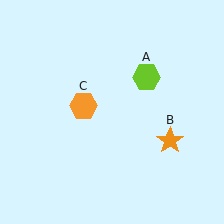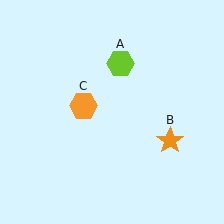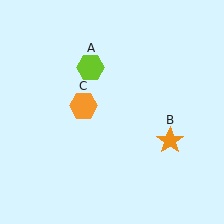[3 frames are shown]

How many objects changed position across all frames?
1 object changed position: lime hexagon (object A).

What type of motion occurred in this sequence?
The lime hexagon (object A) rotated counterclockwise around the center of the scene.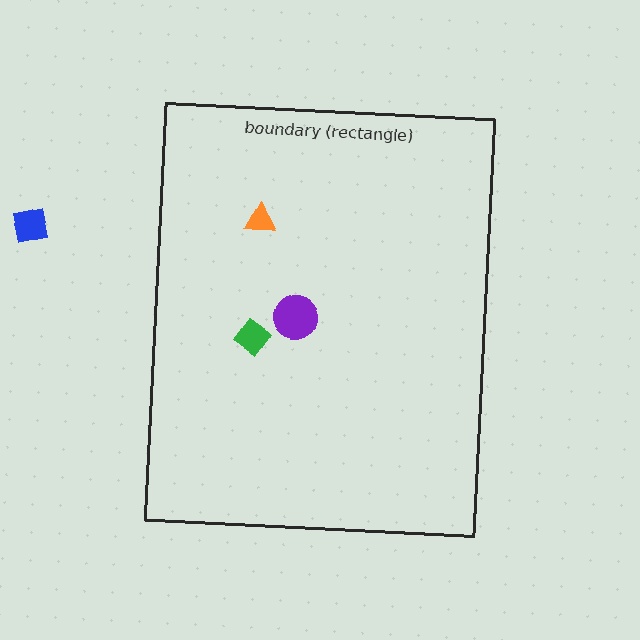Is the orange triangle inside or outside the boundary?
Inside.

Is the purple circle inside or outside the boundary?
Inside.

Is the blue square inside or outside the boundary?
Outside.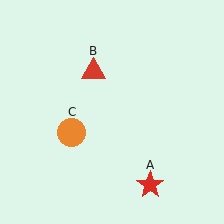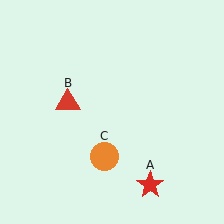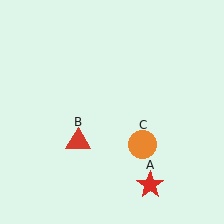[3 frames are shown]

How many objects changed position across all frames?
2 objects changed position: red triangle (object B), orange circle (object C).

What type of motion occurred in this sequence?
The red triangle (object B), orange circle (object C) rotated counterclockwise around the center of the scene.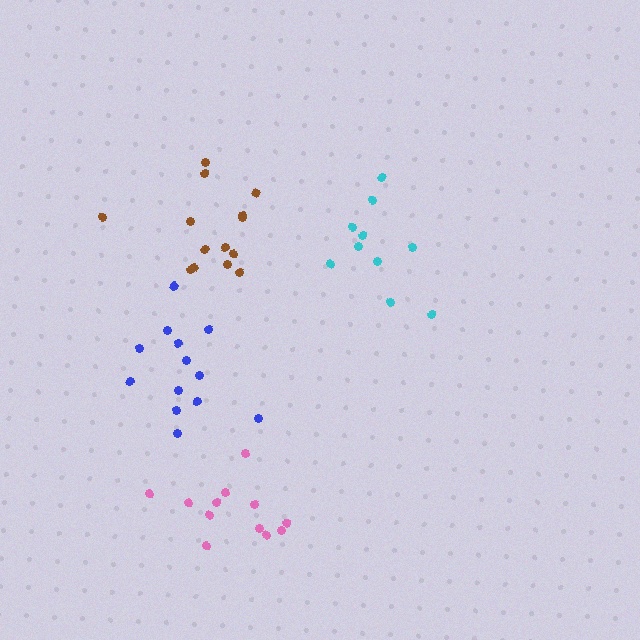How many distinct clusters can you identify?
There are 4 distinct clusters.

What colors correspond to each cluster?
The clusters are colored: blue, brown, cyan, pink.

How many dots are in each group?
Group 1: 13 dots, Group 2: 14 dots, Group 3: 10 dots, Group 4: 12 dots (49 total).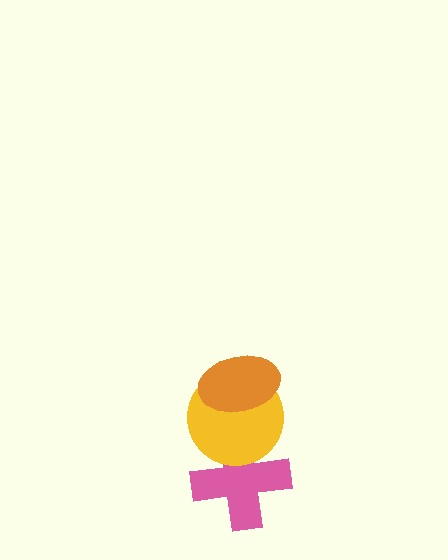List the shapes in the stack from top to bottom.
From top to bottom: the orange ellipse, the yellow circle, the pink cross.